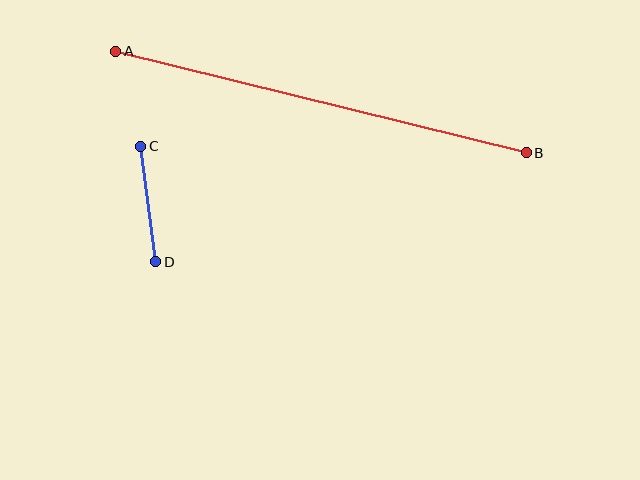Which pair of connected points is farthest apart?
Points A and B are farthest apart.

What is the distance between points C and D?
The distance is approximately 117 pixels.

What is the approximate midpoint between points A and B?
The midpoint is at approximately (321, 102) pixels.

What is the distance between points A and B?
The distance is approximately 423 pixels.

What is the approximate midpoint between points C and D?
The midpoint is at approximately (148, 204) pixels.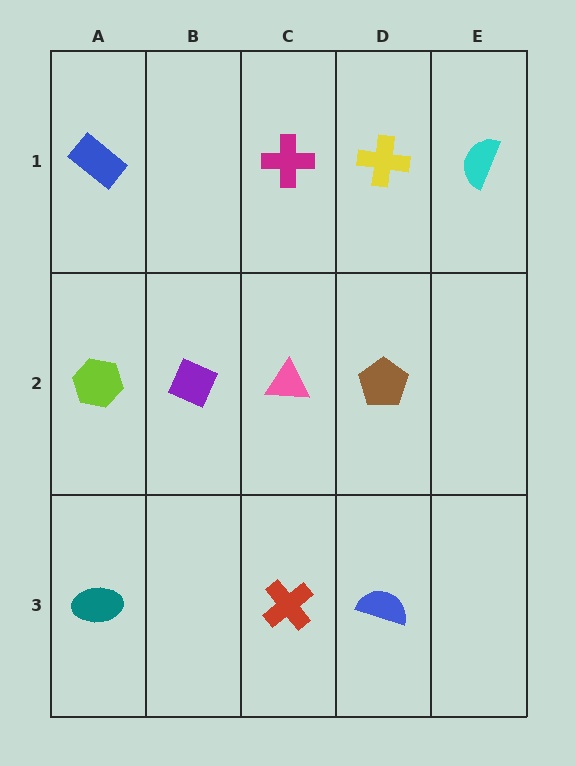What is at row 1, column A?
A blue rectangle.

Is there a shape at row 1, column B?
No, that cell is empty.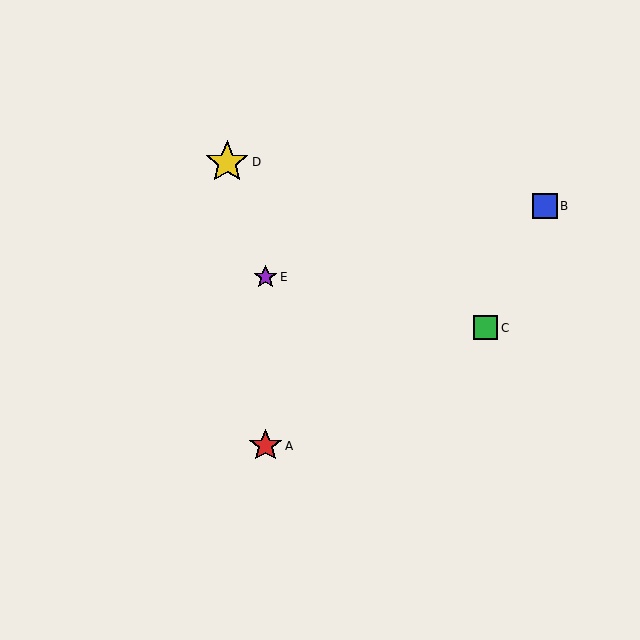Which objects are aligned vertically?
Objects A, E are aligned vertically.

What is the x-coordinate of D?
Object D is at x≈227.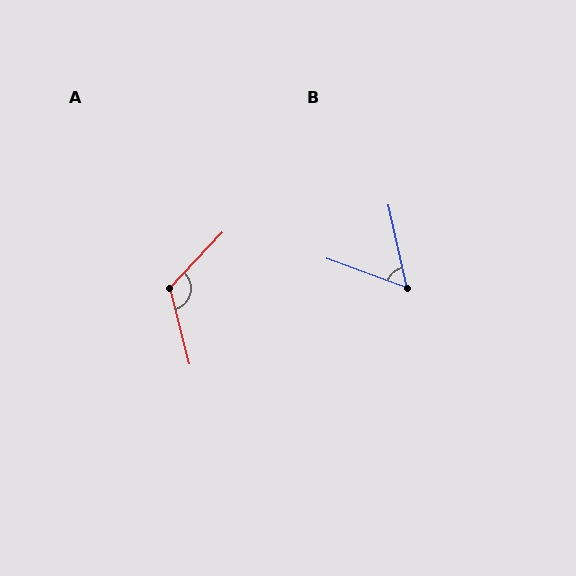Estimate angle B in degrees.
Approximately 58 degrees.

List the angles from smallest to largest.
B (58°), A (122°).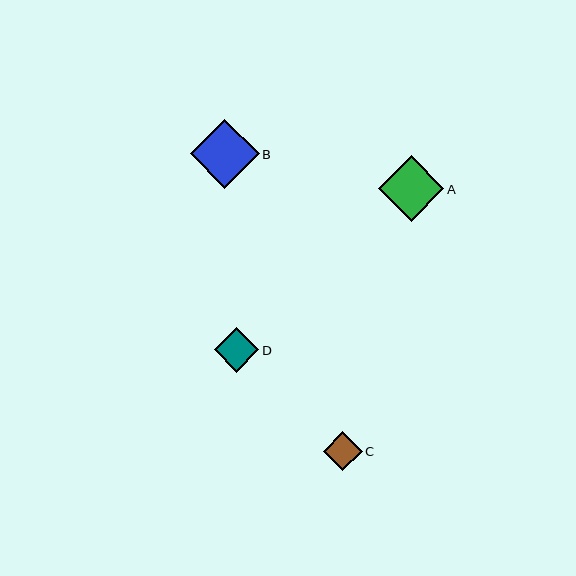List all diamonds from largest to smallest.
From largest to smallest: B, A, D, C.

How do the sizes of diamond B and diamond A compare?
Diamond B and diamond A are approximately the same size.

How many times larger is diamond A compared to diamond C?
Diamond A is approximately 1.7 times the size of diamond C.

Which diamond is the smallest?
Diamond C is the smallest with a size of approximately 39 pixels.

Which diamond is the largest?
Diamond B is the largest with a size of approximately 69 pixels.